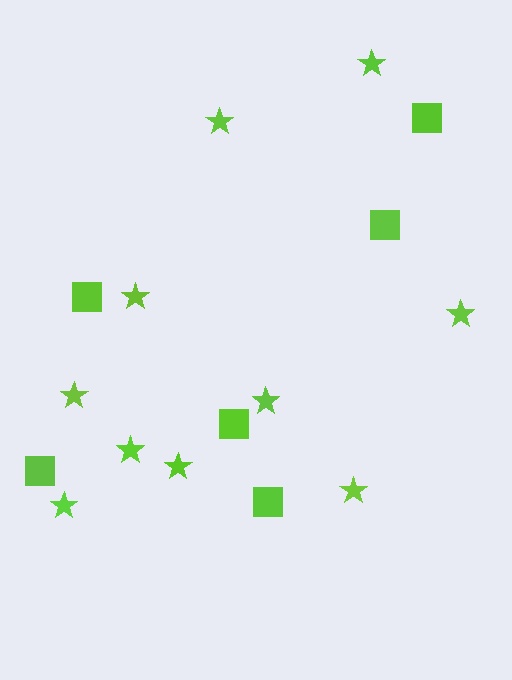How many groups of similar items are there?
There are 2 groups: one group of stars (10) and one group of squares (6).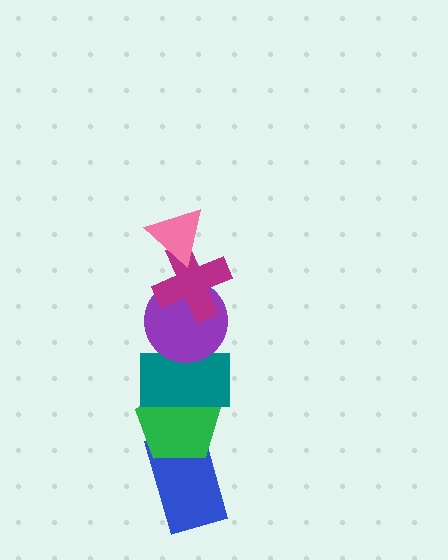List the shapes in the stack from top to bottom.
From top to bottom: the pink triangle, the magenta cross, the purple circle, the teal rectangle, the green pentagon, the blue rectangle.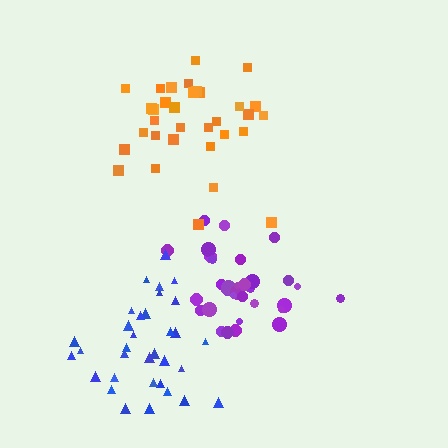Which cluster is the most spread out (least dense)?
Orange.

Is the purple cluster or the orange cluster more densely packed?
Purple.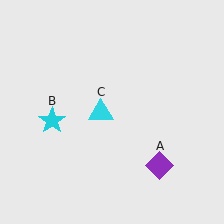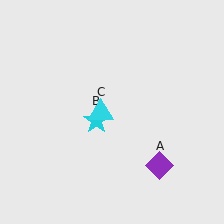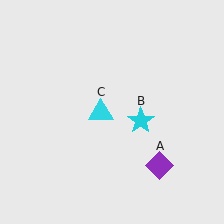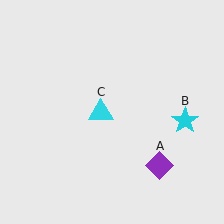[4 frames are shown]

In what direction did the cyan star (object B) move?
The cyan star (object B) moved right.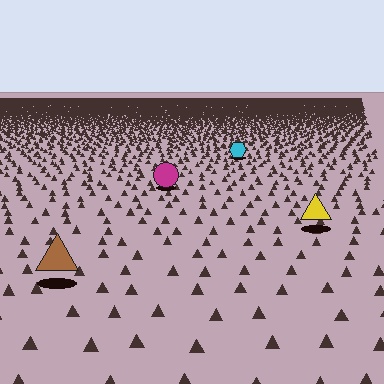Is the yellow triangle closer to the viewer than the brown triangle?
No. The brown triangle is closer — you can tell from the texture gradient: the ground texture is coarser near it.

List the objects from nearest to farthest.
From nearest to farthest: the brown triangle, the yellow triangle, the magenta circle, the cyan hexagon.